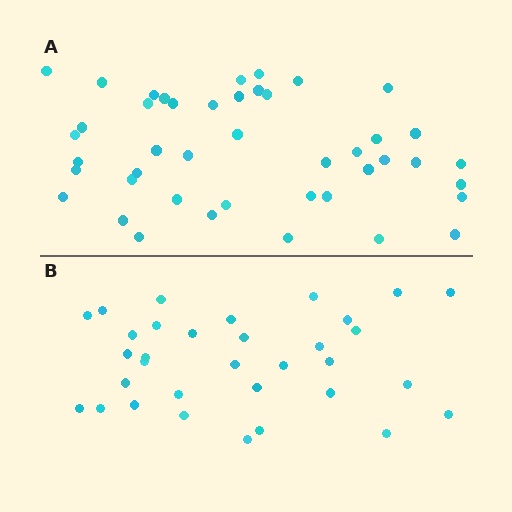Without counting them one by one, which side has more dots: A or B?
Region A (the top region) has more dots.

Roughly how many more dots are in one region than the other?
Region A has roughly 12 or so more dots than region B.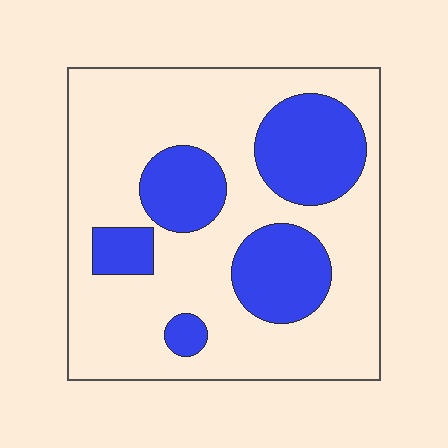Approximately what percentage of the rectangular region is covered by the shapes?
Approximately 30%.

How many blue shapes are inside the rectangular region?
5.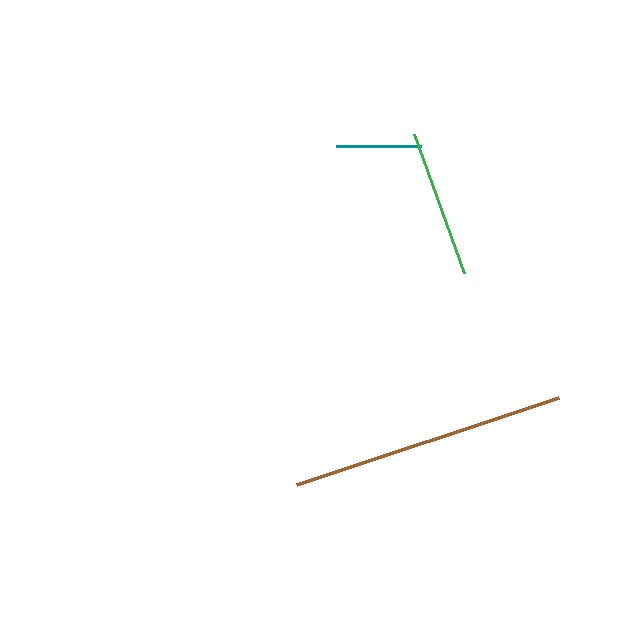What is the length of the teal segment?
The teal segment is approximately 86 pixels long.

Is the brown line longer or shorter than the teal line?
The brown line is longer than the teal line.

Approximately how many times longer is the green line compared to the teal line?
The green line is approximately 1.7 times the length of the teal line.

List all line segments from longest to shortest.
From longest to shortest: brown, green, teal.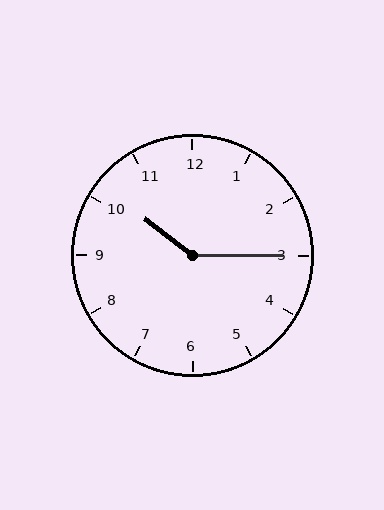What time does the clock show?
10:15.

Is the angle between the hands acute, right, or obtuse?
It is obtuse.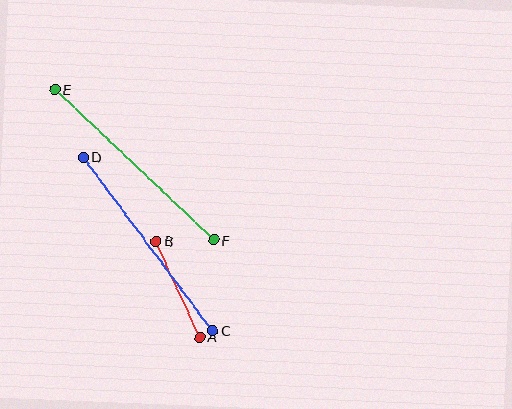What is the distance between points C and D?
The distance is approximately 217 pixels.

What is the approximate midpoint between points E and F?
The midpoint is at approximately (134, 165) pixels.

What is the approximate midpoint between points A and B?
The midpoint is at approximately (178, 289) pixels.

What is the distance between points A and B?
The distance is approximately 105 pixels.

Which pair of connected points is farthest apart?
Points E and F are farthest apart.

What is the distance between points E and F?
The distance is approximately 219 pixels.